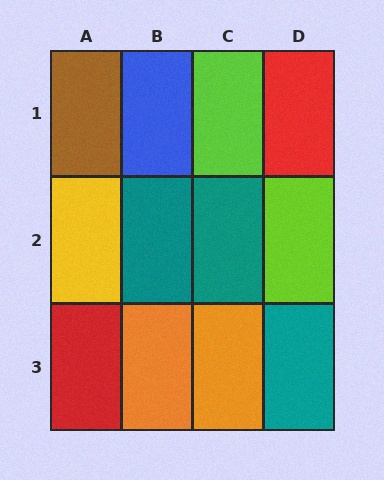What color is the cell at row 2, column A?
Yellow.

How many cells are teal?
3 cells are teal.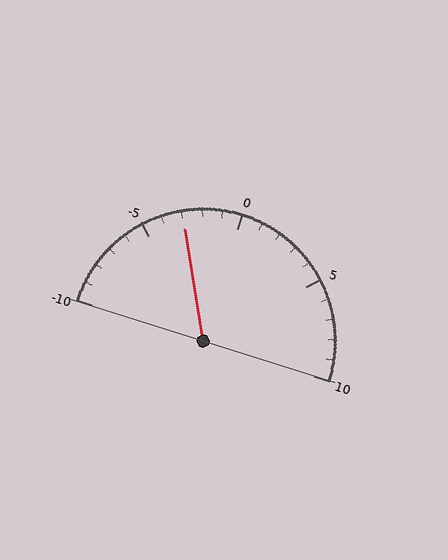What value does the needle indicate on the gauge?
The needle indicates approximately -3.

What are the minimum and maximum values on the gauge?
The gauge ranges from -10 to 10.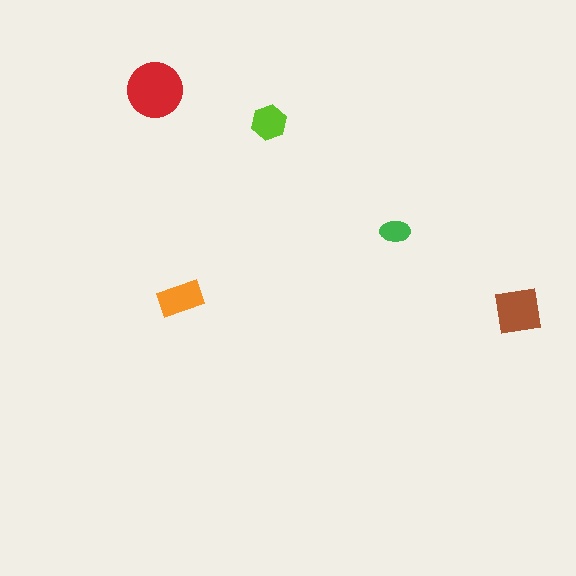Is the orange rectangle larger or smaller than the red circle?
Smaller.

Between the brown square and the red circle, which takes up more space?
The red circle.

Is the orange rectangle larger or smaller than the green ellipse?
Larger.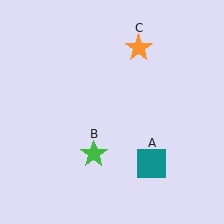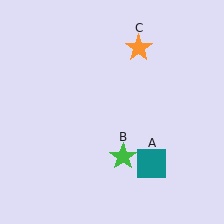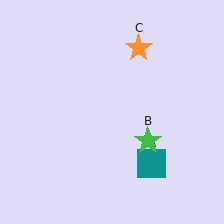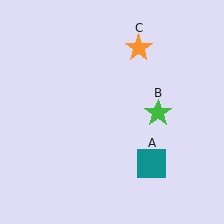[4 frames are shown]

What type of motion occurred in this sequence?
The green star (object B) rotated counterclockwise around the center of the scene.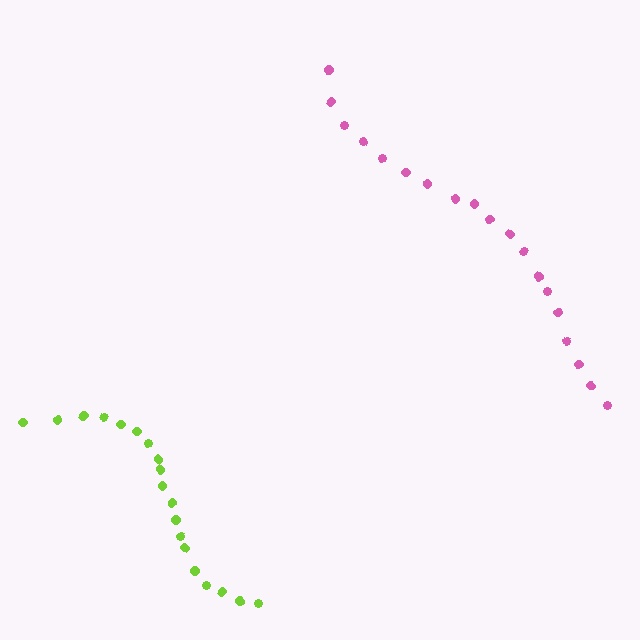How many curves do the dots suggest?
There are 2 distinct paths.